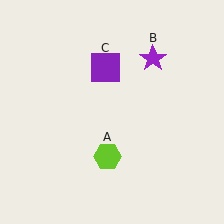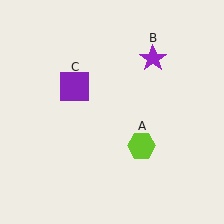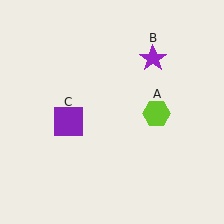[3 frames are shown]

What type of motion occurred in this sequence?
The lime hexagon (object A), purple square (object C) rotated counterclockwise around the center of the scene.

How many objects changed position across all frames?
2 objects changed position: lime hexagon (object A), purple square (object C).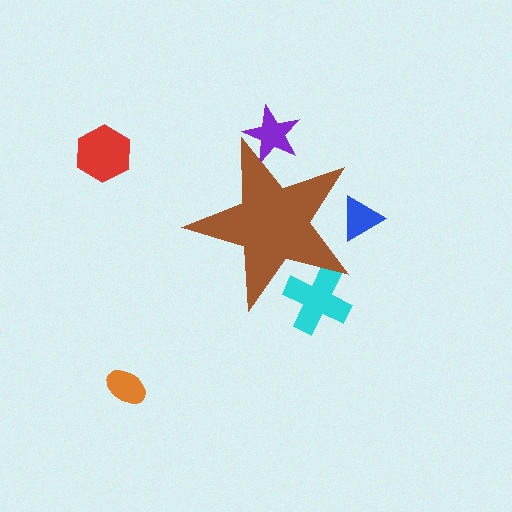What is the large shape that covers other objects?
A brown star.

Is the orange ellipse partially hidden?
No, the orange ellipse is fully visible.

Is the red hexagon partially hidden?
No, the red hexagon is fully visible.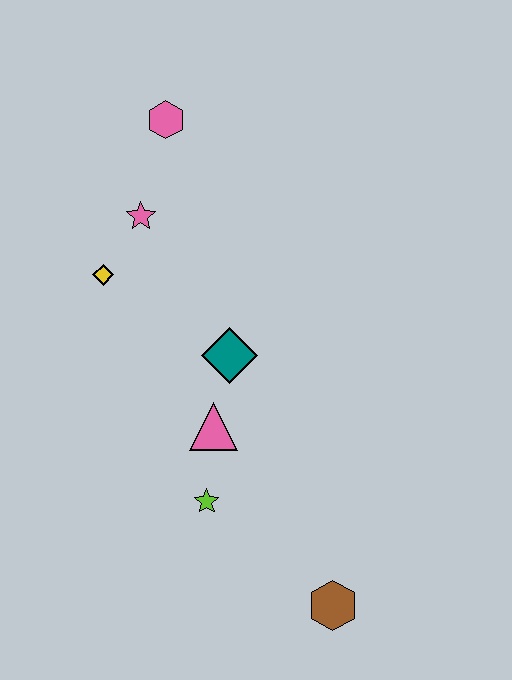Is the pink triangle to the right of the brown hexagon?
No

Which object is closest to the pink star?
The yellow diamond is closest to the pink star.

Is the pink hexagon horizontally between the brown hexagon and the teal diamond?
No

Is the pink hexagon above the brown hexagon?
Yes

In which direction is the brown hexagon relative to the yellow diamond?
The brown hexagon is below the yellow diamond.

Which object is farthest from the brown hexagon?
The pink hexagon is farthest from the brown hexagon.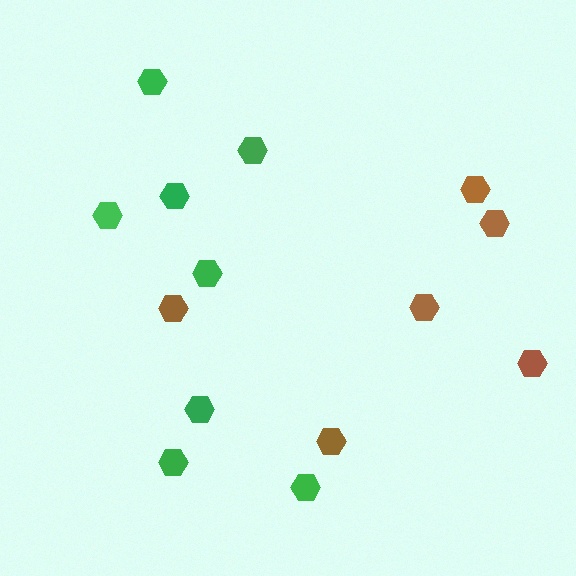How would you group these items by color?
There are 2 groups: one group of green hexagons (8) and one group of brown hexagons (6).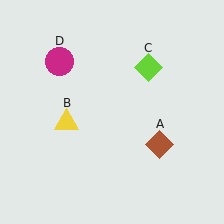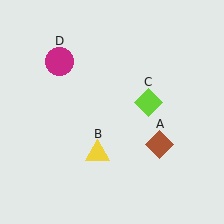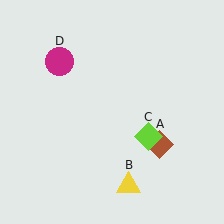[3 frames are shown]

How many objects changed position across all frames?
2 objects changed position: yellow triangle (object B), lime diamond (object C).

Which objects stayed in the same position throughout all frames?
Brown diamond (object A) and magenta circle (object D) remained stationary.